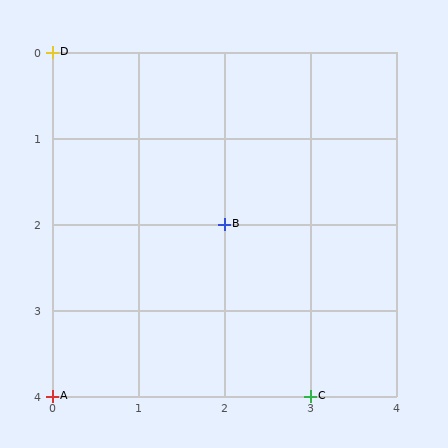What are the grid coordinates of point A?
Point A is at grid coordinates (0, 4).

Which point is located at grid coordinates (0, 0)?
Point D is at (0, 0).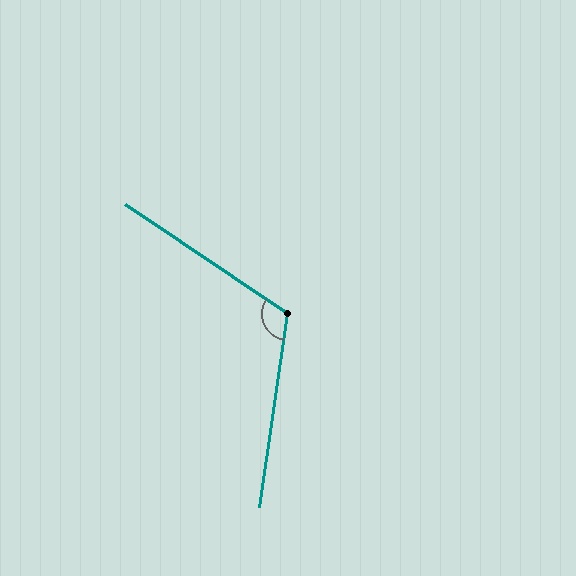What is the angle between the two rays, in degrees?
Approximately 116 degrees.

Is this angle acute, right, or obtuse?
It is obtuse.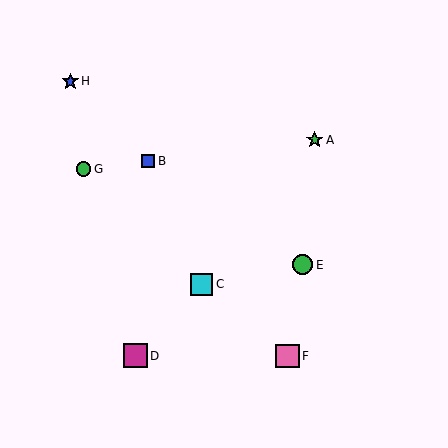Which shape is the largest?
The magenta square (labeled D) is the largest.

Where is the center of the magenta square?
The center of the magenta square is at (135, 356).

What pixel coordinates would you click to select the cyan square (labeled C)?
Click at (201, 284) to select the cyan square C.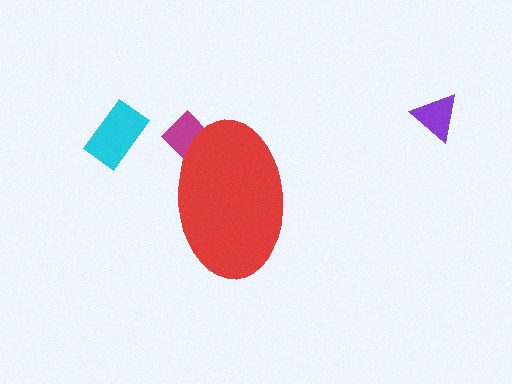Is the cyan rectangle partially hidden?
No, the cyan rectangle is fully visible.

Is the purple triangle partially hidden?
No, the purple triangle is fully visible.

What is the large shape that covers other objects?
A red ellipse.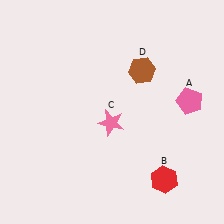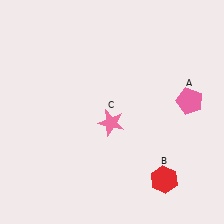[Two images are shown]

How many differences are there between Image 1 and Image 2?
There is 1 difference between the two images.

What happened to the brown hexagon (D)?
The brown hexagon (D) was removed in Image 2. It was in the top-right area of Image 1.